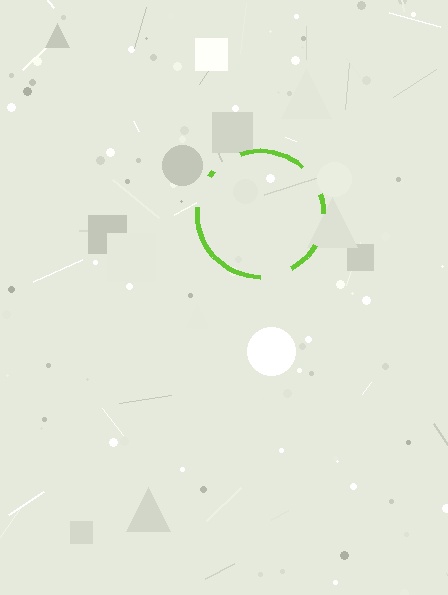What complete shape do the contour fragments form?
The contour fragments form a circle.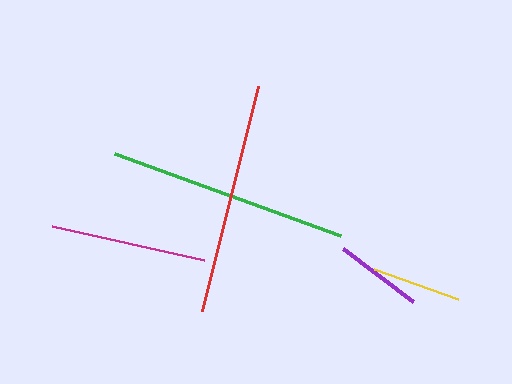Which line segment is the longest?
The green line is the longest at approximately 240 pixels.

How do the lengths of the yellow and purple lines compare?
The yellow and purple lines are approximately the same length.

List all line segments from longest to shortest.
From longest to shortest: green, red, magenta, yellow, purple.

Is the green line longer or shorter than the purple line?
The green line is longer than the purple line.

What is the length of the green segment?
The green segment is approximately 240 pixels long.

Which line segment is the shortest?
The purple line is the shortest at approximately 87 pixels.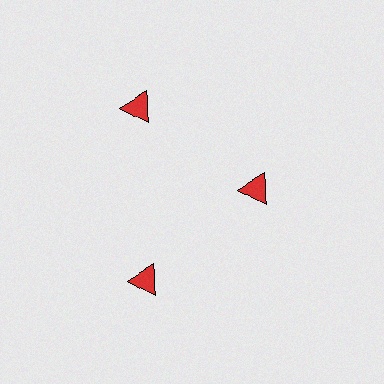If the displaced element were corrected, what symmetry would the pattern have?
It would have 3-fold rotational symmetry — the pattern would map onto itself every 120 degrees.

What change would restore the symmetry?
The symmetry would be restored by moving it outward, back onto the ring so that all 3 triangles sit at equal angles and equal distance from the center.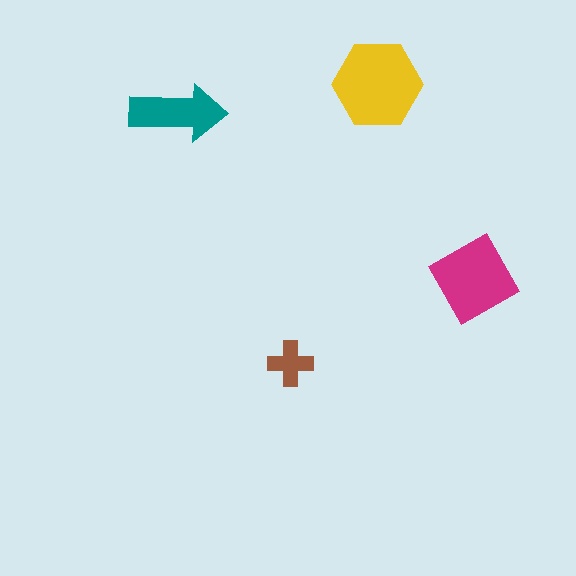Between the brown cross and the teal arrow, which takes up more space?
The teal arrow.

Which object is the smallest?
The brown cross.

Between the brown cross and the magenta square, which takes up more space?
The magenta square.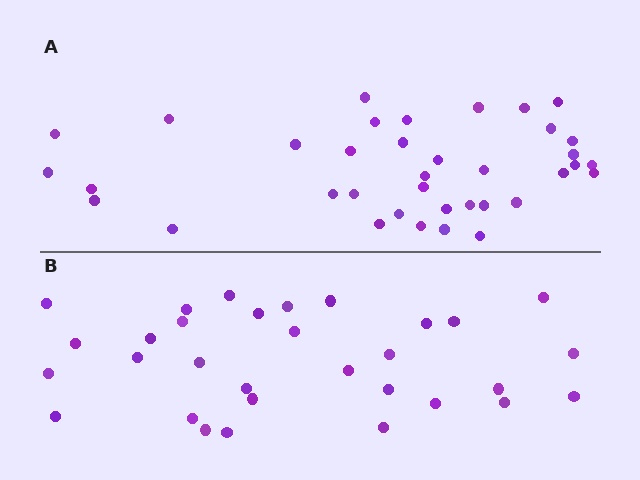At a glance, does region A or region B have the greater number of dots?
Region A (the top region) has more dots.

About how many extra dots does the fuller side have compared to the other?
Region A has about 6 more dots than region B.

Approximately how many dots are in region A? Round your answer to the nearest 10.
About 40 dots. (The exact count is 37, which rounds to 40.)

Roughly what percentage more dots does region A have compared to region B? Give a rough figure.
About 20% more.